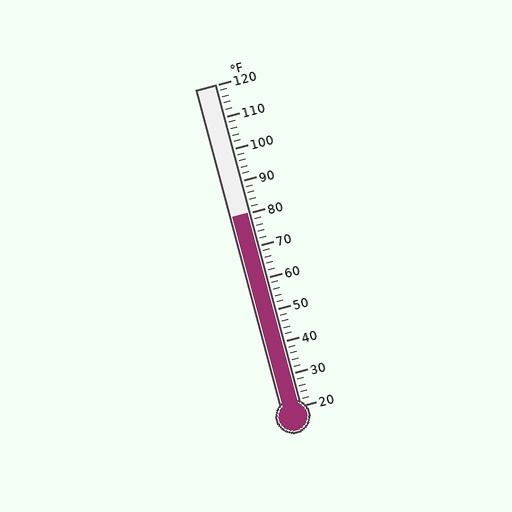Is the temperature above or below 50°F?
The temperature is above 50°F.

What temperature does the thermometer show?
The thermometer shows approximately 80°F.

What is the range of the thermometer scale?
The thermometer scale ranges from 20°F to 120°F.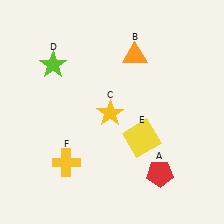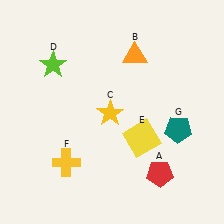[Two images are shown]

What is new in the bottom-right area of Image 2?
A teal pentagon (G) was added in the bottom-right area of Image 2.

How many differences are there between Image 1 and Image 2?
There is 1 difference between the two images.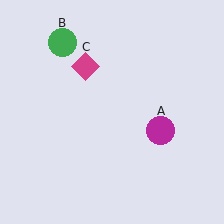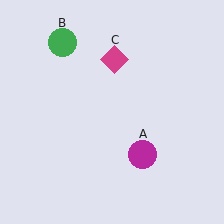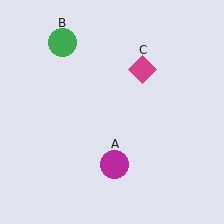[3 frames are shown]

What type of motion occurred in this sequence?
The magenta circle (object A), magenta diamond (object C) rotated clockwise around the center of the scene.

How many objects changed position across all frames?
2 objects changed position: magenta circle (object A), magenta diamond (object C).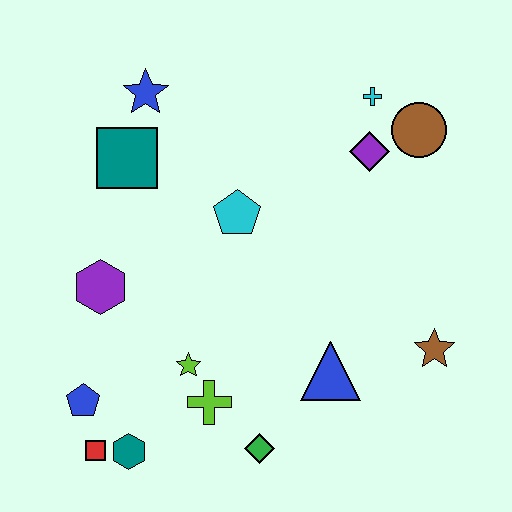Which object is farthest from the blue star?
The brown star is farthest from the blue star.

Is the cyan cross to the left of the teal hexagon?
No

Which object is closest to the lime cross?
The lime star is closest to the lime cross.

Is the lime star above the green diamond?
Yes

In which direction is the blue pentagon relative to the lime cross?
The blue pentagon is to the left of the lime cross.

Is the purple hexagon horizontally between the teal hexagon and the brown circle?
No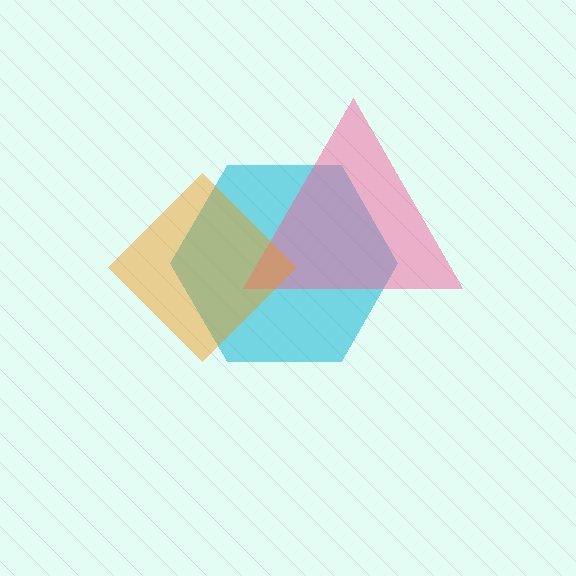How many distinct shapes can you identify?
There are 3 distinct shapes: a cyan hexagon, a pink triangle, an orange diamond.